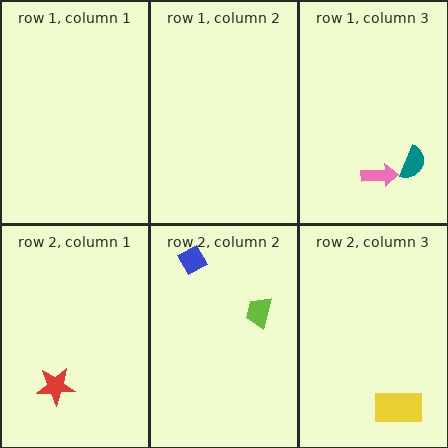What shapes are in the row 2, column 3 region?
The yellow rectangle.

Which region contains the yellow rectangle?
The row 2, column 3 region.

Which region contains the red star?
The row 2, column 1 region.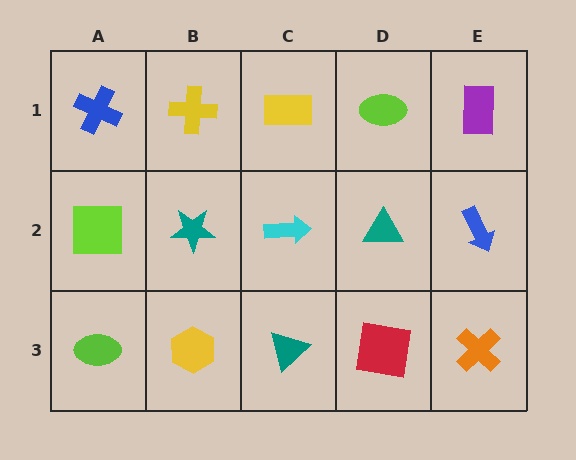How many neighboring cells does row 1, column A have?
2.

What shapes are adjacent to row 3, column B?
A teal star (row 2, column B), a lime ellipse (row 3, column A), a teal triangle (row 3, column C).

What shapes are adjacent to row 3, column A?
A lime square (row 2, column A), a yellow hexagon (row 3, column B).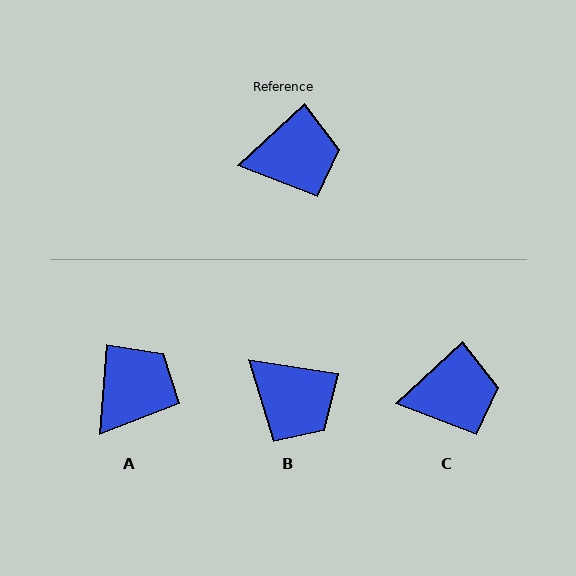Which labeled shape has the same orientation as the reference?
C.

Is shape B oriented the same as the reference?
No, it is off by about 52 degrees.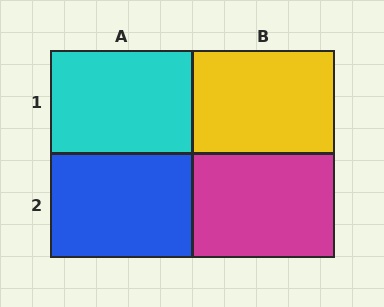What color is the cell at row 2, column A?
Blue.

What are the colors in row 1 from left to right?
Cyan, yellow.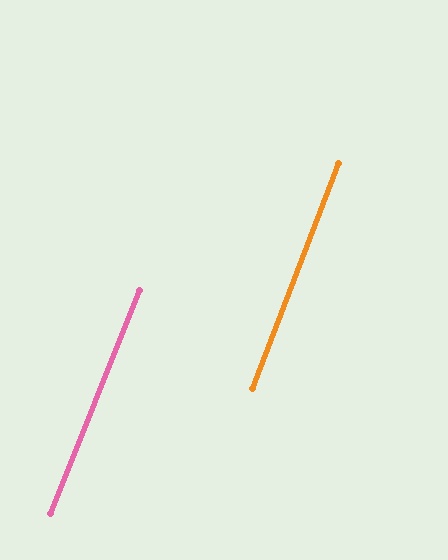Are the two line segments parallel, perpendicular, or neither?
Parallel — their directions differ by only 0.9°.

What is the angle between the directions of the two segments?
Approximately 1 degree.